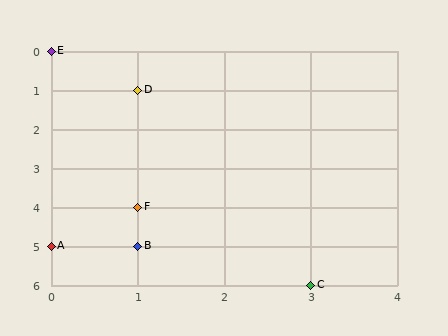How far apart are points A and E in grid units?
Points A and E are 5 rows apart.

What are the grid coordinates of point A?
Point A is at grid coordinates (0, 5).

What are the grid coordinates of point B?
Point B is at grid coordinates (1, 5).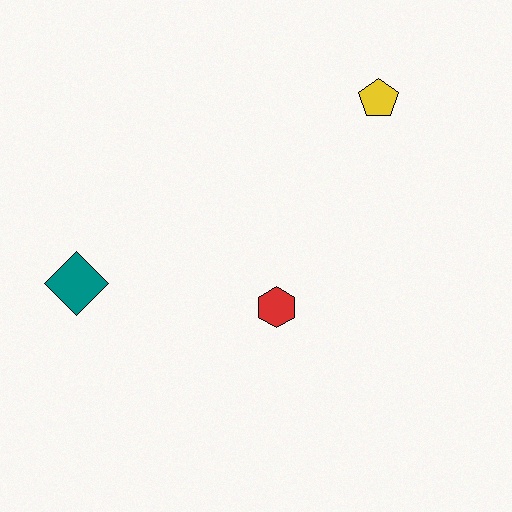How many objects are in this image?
There are 3 objects.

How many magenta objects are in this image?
There are no magenta objects.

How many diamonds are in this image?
There is 1 diamond.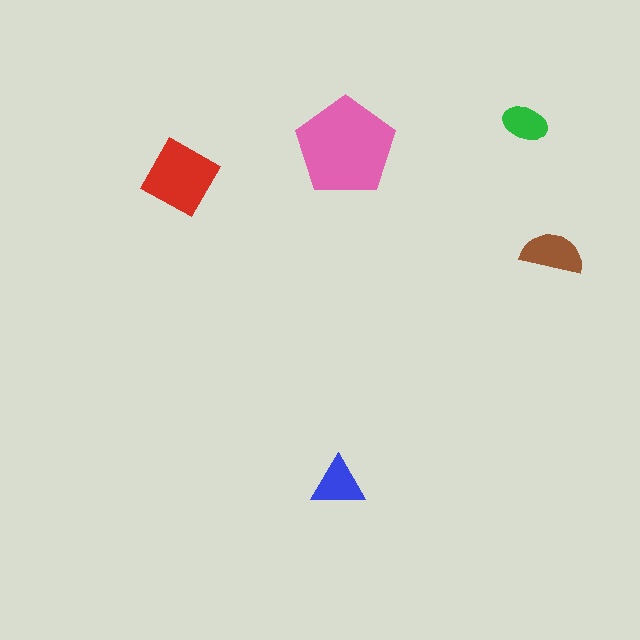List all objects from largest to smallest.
The pink pentagon, the red diamond, the brown semicircle, the blue triangle, the green ellipse.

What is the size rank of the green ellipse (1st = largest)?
5th.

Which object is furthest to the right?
The brown semicircle is rightmost.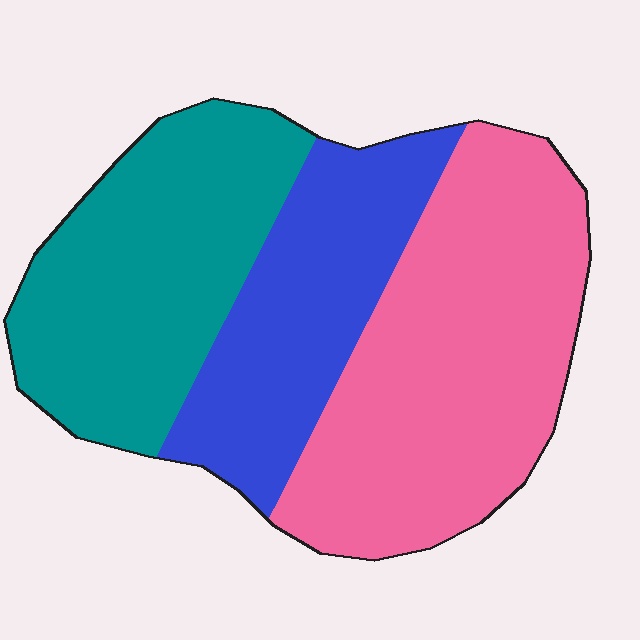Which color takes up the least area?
Blue, at roughly 25%.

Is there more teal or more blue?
Teal.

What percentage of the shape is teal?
Teal covers 32% of the shape.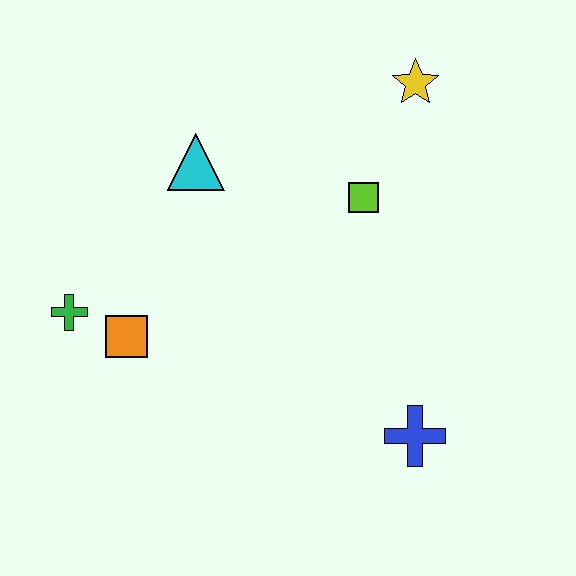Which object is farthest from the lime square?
The green cross is farthest from the lime square.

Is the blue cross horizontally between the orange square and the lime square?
No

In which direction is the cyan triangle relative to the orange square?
The cyan triangle is above the orange square.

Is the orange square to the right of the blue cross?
No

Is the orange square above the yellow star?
No